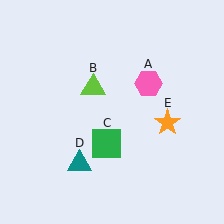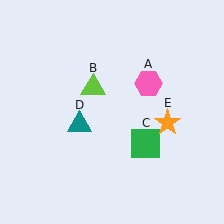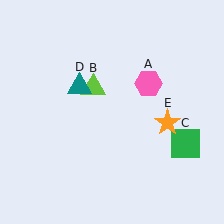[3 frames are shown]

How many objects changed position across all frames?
2 objects changed position: green square (object C), teal triangle (object D).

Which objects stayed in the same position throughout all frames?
Pink hexagon (object A) and lime triangle (object B) and orange star (object E) remained stationary.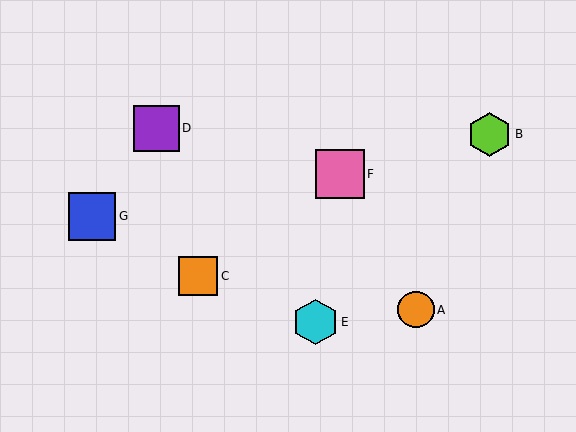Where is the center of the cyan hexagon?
The center of the cyan hexagon is at (316, 322).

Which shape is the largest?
The pink square (labeled F) is the largest.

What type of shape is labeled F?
Shape F is a pink square.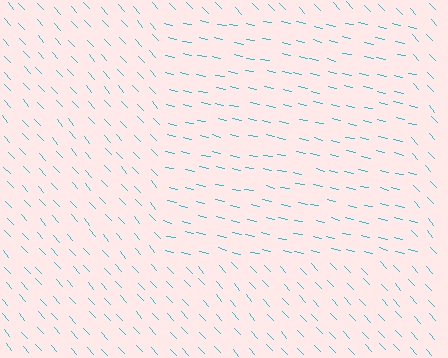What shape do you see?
I see a rectangle.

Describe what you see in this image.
The image is filled with small cyan line segments. A rectangle region in the image has lines oriented differently from the surrounding lines, creating a visible texture boundary.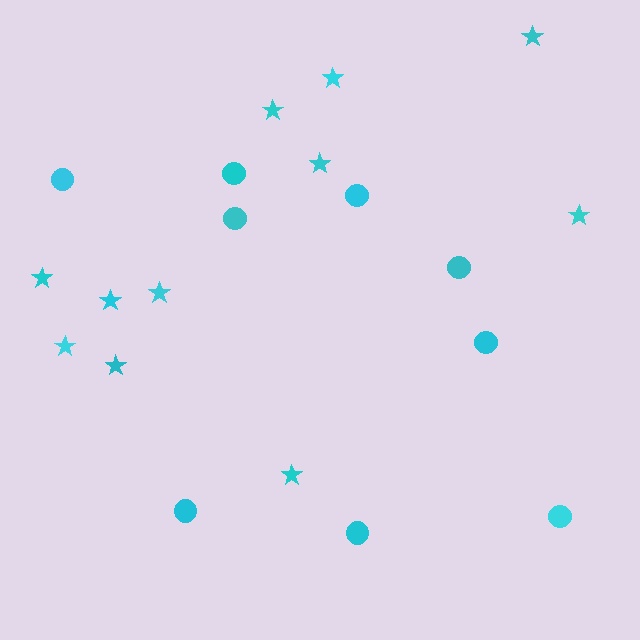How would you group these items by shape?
There are 2 groups: one group of stars (11) and one group of circles (9).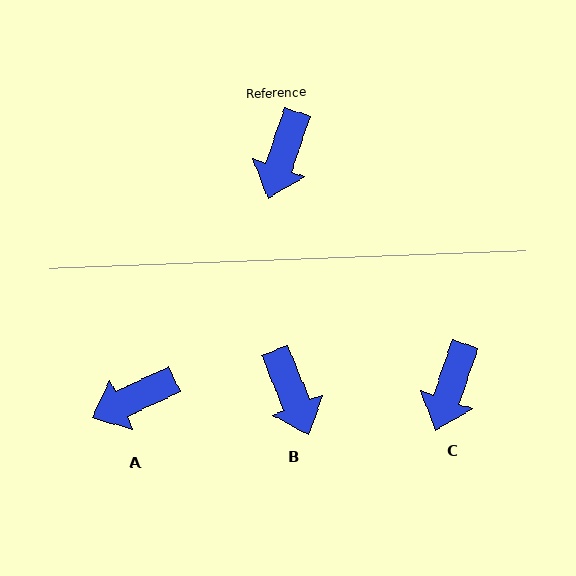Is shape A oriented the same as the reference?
No, it is off by about 46 degrees.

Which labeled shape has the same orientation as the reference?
C.